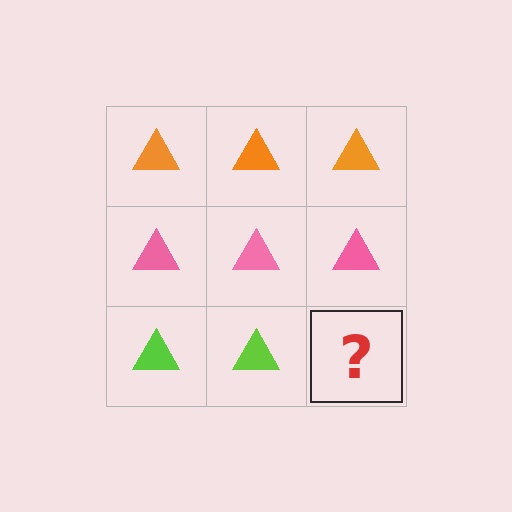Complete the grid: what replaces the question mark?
The question mark should be replaced with a lime triangle.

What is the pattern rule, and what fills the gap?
The rule is that each row has a consistent color. The gap should be filled with a lime triangle.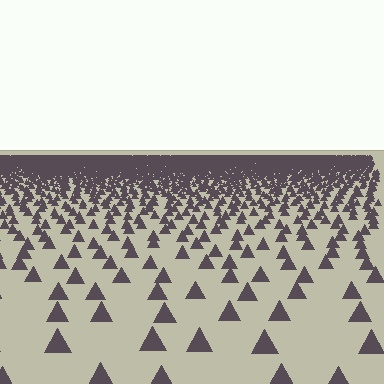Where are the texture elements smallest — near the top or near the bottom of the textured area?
Near the top.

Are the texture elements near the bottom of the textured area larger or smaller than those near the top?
Larger. Near the bottom, elements are closer to the viewer and appear at a bigger on-screen size.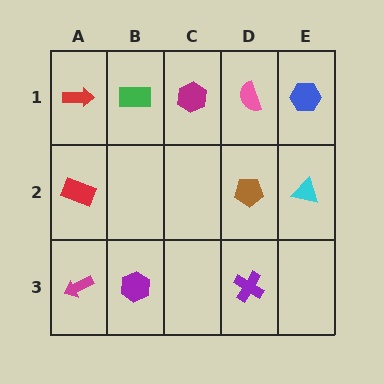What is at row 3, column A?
A magenta arrow.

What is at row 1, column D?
A pink semicircle.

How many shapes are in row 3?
3 shapes.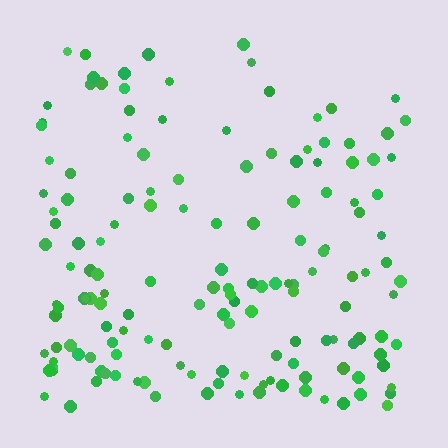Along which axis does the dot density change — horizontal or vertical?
Vertical.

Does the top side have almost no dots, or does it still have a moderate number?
Still a moderate number, just noticeably fewer than the bottom.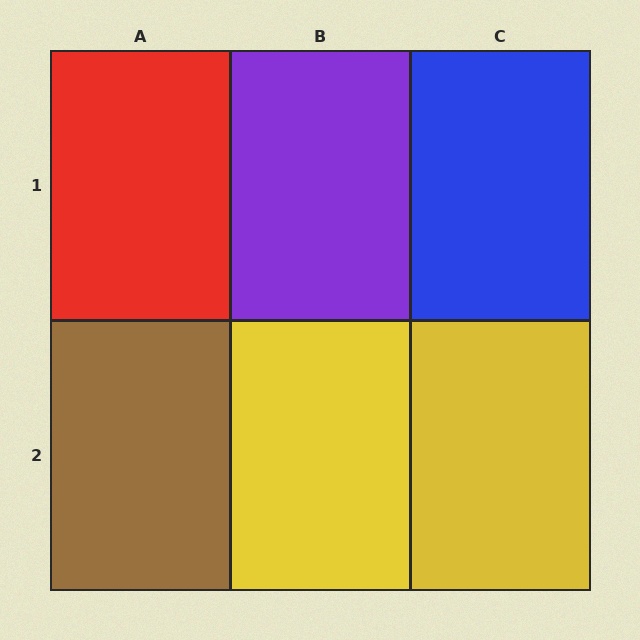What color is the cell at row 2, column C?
Yellow.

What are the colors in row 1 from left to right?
Red, purple, blue.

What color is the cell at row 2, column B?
Yellow.